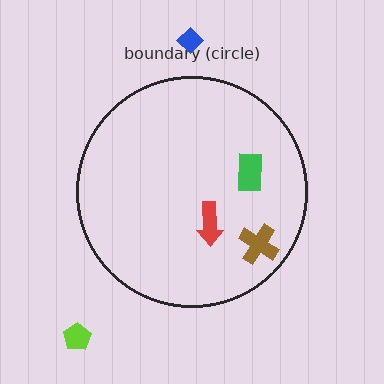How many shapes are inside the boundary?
3 inside, 2 outside.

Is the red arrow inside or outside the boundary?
Inside.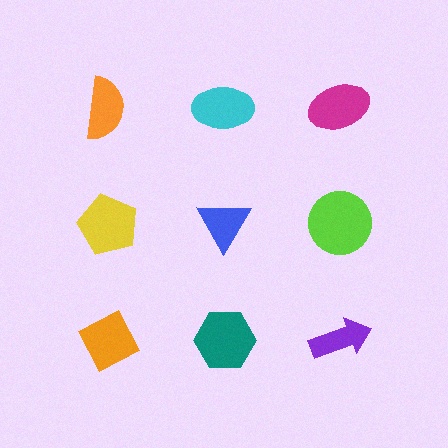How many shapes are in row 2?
3 shapes.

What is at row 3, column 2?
A teal hexagon.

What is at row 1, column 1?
An orange semicircle.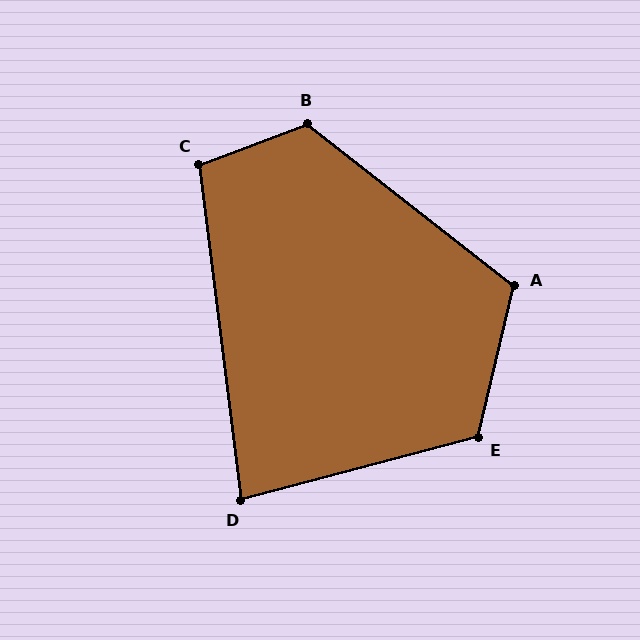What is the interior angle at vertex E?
Approximately 118 degrees (obtuse).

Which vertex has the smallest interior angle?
D, at approximately 82 degrees.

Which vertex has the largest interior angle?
B, at approximately 121 degrees.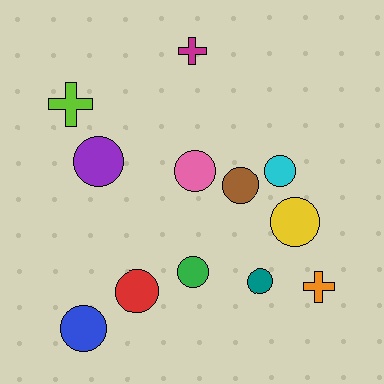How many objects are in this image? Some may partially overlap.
There are 12 objects.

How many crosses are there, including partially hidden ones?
There are 3 crosses.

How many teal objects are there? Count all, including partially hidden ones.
There is 1 teal object.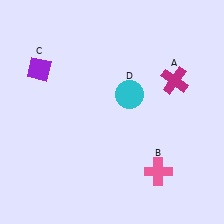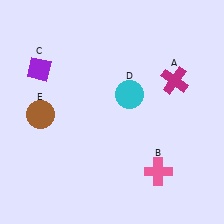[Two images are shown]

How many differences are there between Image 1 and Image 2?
There is 1 difference between the two images.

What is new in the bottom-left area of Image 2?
A brown circle (E) was added in the bottom-left area of Image 2.